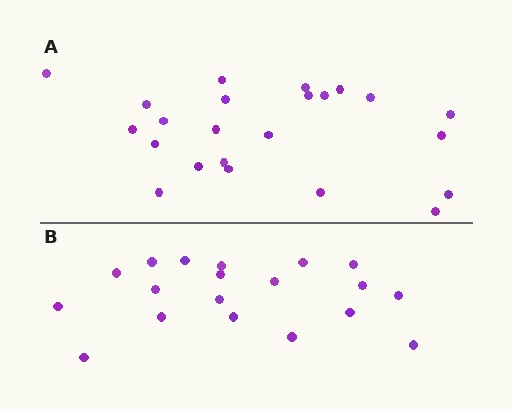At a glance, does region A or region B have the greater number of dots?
Region A (the top region) has more dots.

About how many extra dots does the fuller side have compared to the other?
Region A has about 4 more dots than region B.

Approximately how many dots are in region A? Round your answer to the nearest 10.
About 20 dots. (The exact count is 23, which rounds to 20.)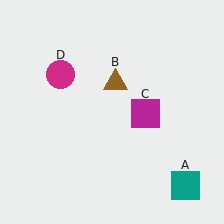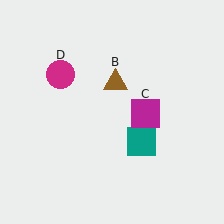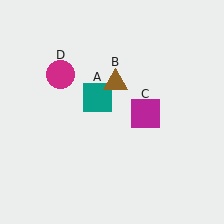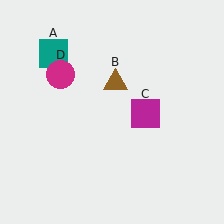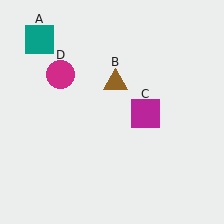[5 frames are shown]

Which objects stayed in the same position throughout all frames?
Brown triangle (object B) and magenta square (object C) and magenta circle (object D) remained stationary.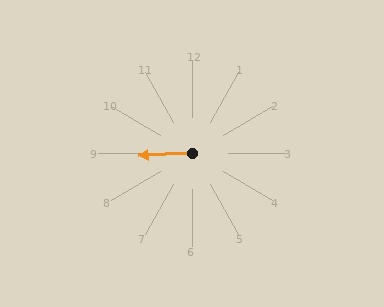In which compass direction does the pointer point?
West.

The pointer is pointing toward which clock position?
Roughly 9 o'clock.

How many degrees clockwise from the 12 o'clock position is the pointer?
Approximately 268 degrees.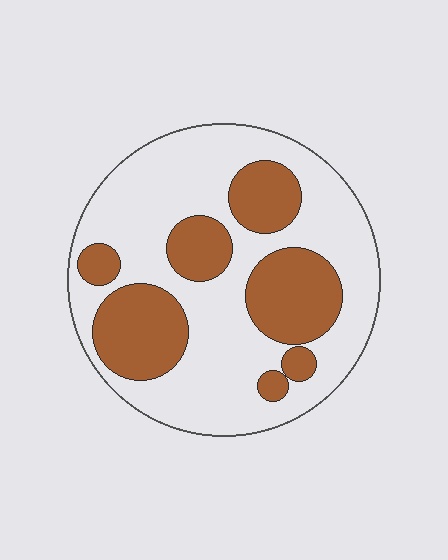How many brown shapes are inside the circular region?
7.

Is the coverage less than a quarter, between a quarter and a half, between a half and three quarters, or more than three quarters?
Between a quarter and a half.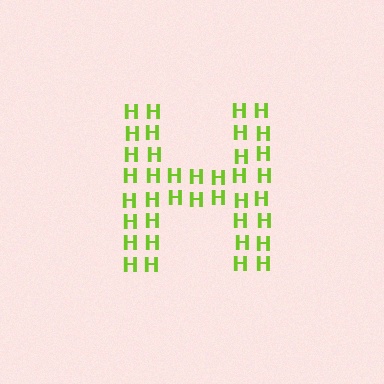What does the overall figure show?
The overall figure shows the letter H.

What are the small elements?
The small elements are letter H's.